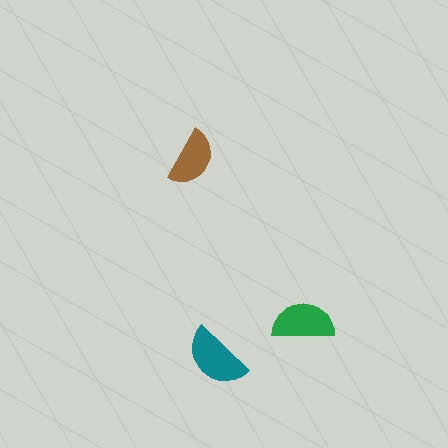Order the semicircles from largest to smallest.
the teal one, the green one, the brown one.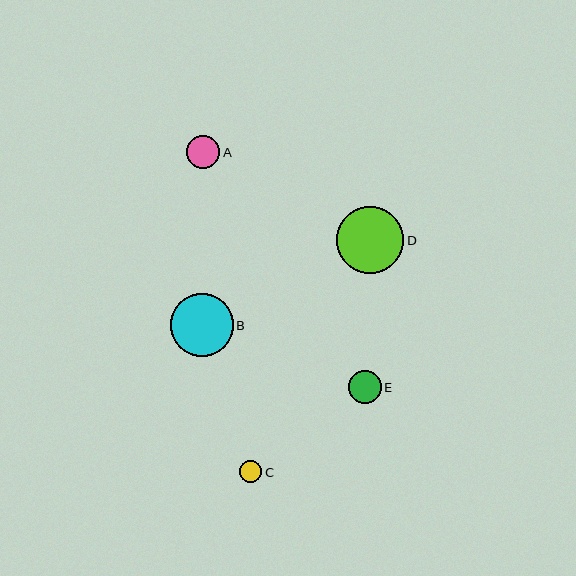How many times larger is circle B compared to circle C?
Circle B is approximately 2.9 times the size of circle C.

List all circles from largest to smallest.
From largest to smallest: D, B, A, E, C.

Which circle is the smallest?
Circle C is the smallest with a size of approximately 22 pixels.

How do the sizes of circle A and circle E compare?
Circle A and circle E are approximately the same size.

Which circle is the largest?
Circle D is the largest with a size of approximately 67 pixels.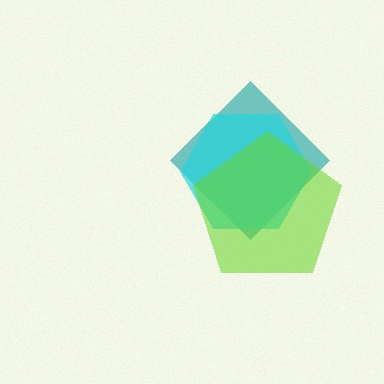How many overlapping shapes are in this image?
There are 3 overlapping shapes in the image.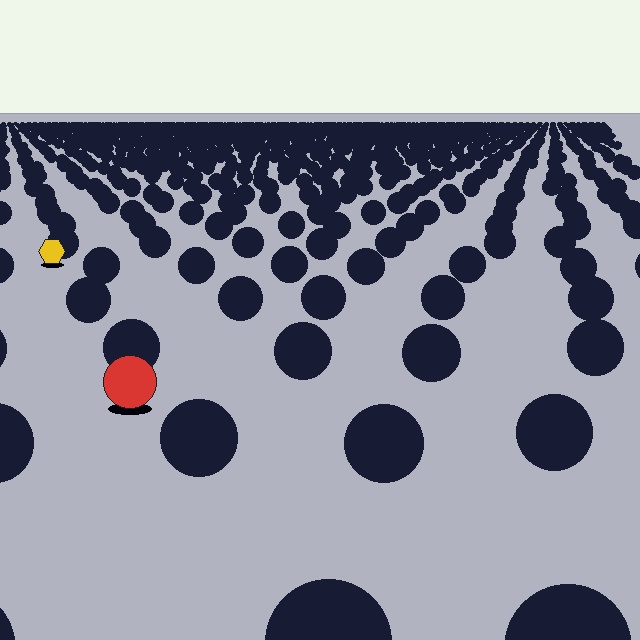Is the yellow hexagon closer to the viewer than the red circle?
No. The red circle is closer — you can tell from the texture gradient: the ground texture is coarser near it.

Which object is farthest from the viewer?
The yellow hexagon is farthest from the viewer. It appears smaller and the ground texture around it is denser.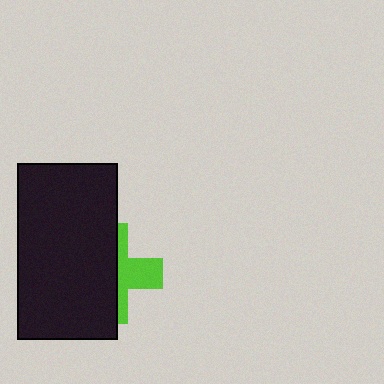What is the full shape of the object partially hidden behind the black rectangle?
The partially hidden object is a lime cross.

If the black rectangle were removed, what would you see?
You would see the complete lime cross.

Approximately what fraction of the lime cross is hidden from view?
Roughly 59% of the lime cross is hidden behind the black rectangle.